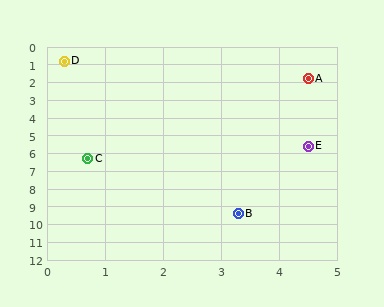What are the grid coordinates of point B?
Point B is at approximately (3.3, 9.4).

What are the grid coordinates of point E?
Point E is at approximately (4.5, 5.6).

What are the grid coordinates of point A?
Point A is at approximately (4.5, 1.8).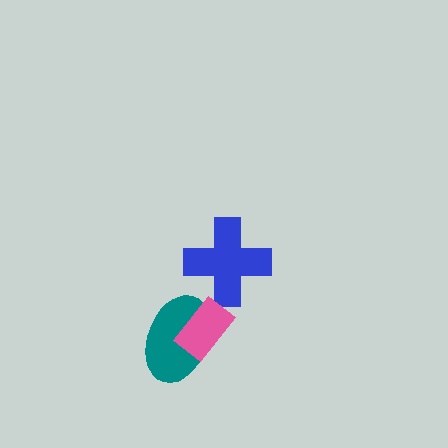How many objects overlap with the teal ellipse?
1 object overlaps with the teal ellipse.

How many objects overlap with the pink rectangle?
1 object overlaps with the pink rectangle.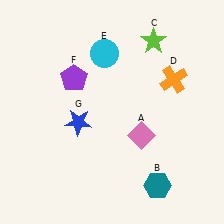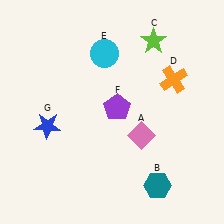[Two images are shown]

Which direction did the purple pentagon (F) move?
The purple pentagon (F) moved right.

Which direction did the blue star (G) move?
The blue star (G) moved left.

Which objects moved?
The objects that moved are: the purple pentagon (F), the blue star (G).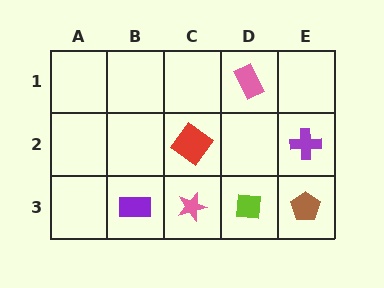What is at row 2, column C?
A red diamond.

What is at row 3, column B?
A purple rectangle.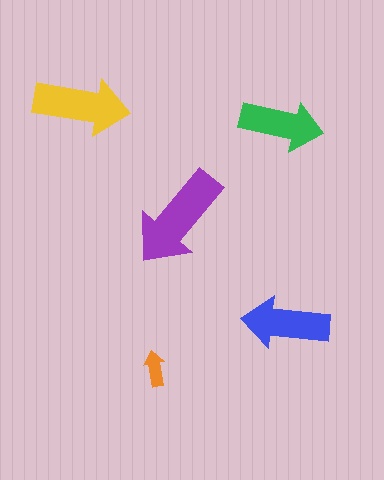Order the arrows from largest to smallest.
the purple one, the yellow one, the blue one, the green one, the orange one.